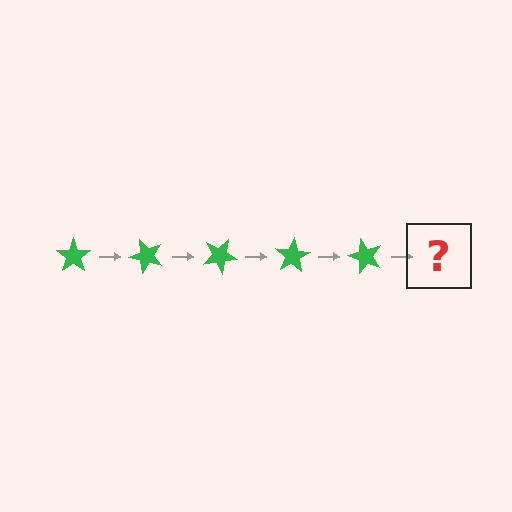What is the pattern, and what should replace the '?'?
The pattern is that the star rotates 50 degrees each step. The '?' should be a green star rotated 250 degrees.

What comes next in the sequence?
The next element should be a green star rotated 250 degrees.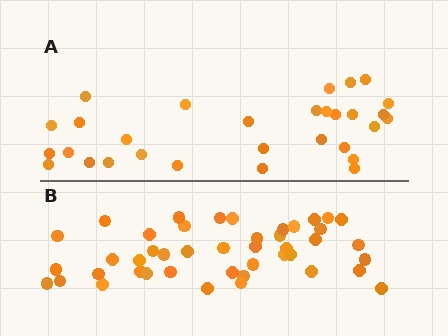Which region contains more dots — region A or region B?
Region B (the bottom region) has more dots.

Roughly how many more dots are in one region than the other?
Region B has approximately 15 more dots than region A.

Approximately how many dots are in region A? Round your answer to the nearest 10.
About 30 dots.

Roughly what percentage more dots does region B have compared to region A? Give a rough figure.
About 45% more.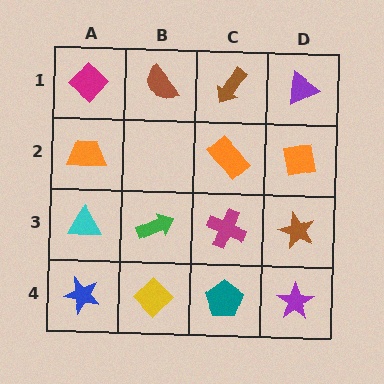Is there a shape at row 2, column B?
No, that cell is empty.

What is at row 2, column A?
An orange trapezoid.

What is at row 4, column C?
A teal pentagon.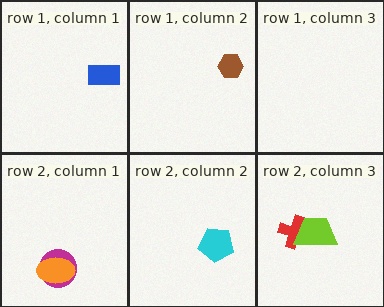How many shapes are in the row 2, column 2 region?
1.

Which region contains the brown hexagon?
The row 1, column 2 region.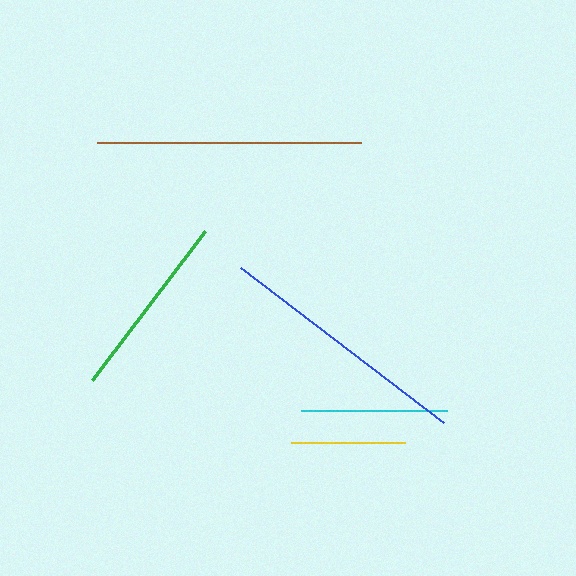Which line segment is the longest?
The brown line is the longest at approximately 265 pixels.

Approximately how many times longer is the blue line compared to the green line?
The blue line is approximately 1.4 times the length of the green line.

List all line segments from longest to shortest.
From longest to shortest: brown, blue, green, cyan, yellow.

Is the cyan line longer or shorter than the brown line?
The brown line is longer than the cyan line.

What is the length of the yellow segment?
The yellow segment is approximately 114 pixels long.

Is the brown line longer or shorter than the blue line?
The brown line is longer than the blue line.